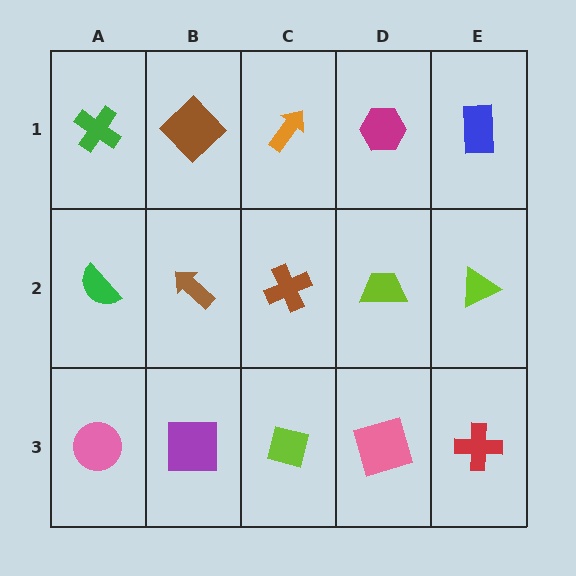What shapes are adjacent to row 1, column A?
A green semicircle (row 2, column A), a brown diamond (row 1, column B).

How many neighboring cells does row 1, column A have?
2.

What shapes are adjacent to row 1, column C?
A brown cross (row 2, column C), a brown diamond (row 1, column B), a magenta hexagon (row 1, column D).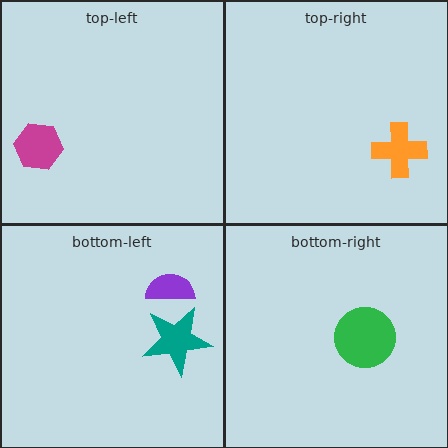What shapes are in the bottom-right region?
The green circle.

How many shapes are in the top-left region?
1.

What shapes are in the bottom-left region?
The teal star, the purple semicircle.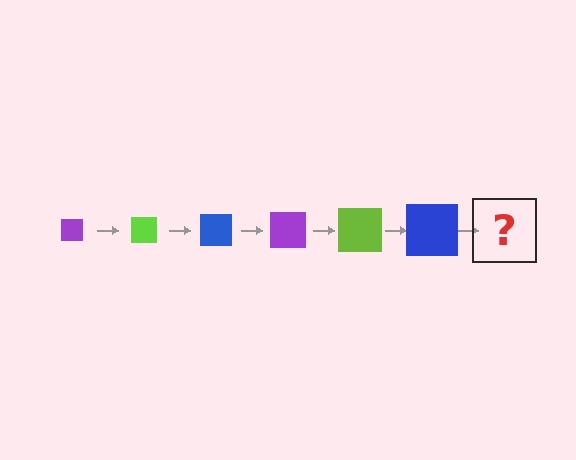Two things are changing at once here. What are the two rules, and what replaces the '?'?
The two rules are that the square grows larger each step and the color cycles through purple, lime, and blue. The '?' should be a purple square, larger than the previous one.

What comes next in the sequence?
The next element should be a purple square, larger than the previous one.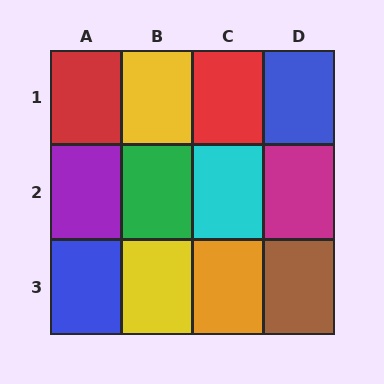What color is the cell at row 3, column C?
Orange.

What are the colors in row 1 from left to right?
Red, yellow, red, blue.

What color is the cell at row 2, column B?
Green.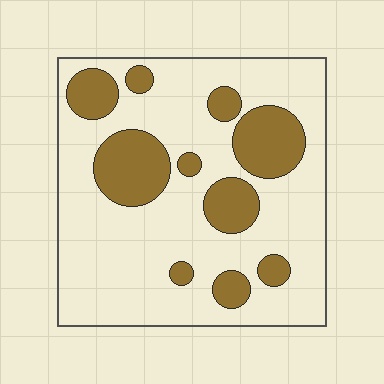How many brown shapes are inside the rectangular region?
10.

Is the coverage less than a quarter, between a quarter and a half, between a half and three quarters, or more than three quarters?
Between a quarter and a half.